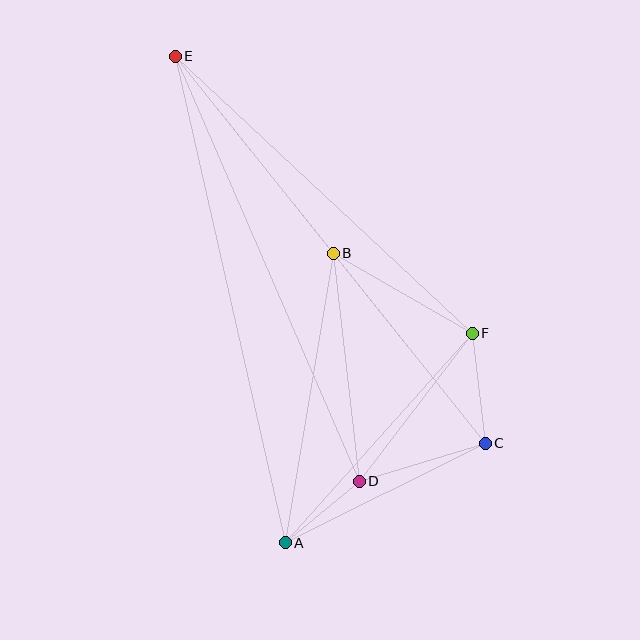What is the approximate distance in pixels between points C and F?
The distance between C and F is approximately 111 pixels.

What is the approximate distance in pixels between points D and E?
The distance between D and E is approximately 463 pixels.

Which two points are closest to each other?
Points A and D are closest to each other.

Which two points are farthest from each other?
Points A and E are farthest from each other.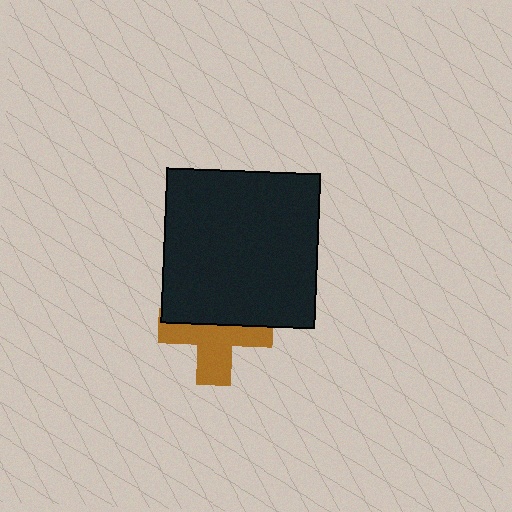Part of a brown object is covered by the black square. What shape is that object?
It is a cross.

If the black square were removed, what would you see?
You would see the complete brown cross.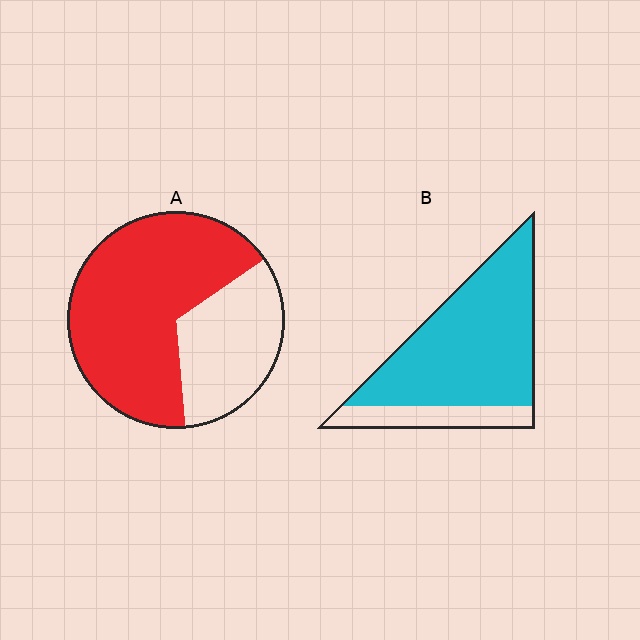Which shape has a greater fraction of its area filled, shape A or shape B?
Shape B.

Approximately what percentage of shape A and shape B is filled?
A is approximately 65% and B is approximately 80%.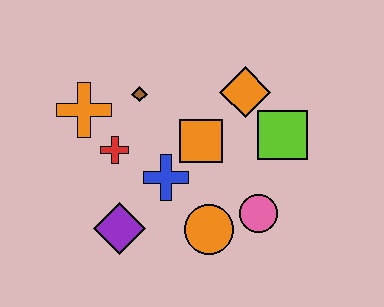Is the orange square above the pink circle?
Yes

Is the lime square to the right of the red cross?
Yes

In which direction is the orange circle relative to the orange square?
The orange circle is below the orange square.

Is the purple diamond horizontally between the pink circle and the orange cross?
Yes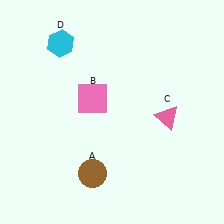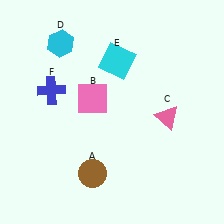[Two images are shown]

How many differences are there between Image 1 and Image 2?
There are 2 differences between the two images.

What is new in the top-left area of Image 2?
A blue cross (F) was added in the top-left area of Image 2.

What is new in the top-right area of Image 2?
A cyan square (E) was added in the top-right area of Image 2.